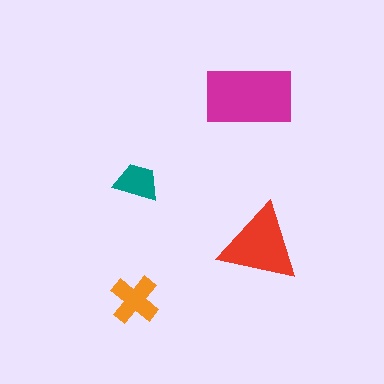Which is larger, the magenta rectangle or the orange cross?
The magenta rectangle.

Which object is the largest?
The magenta rectangle.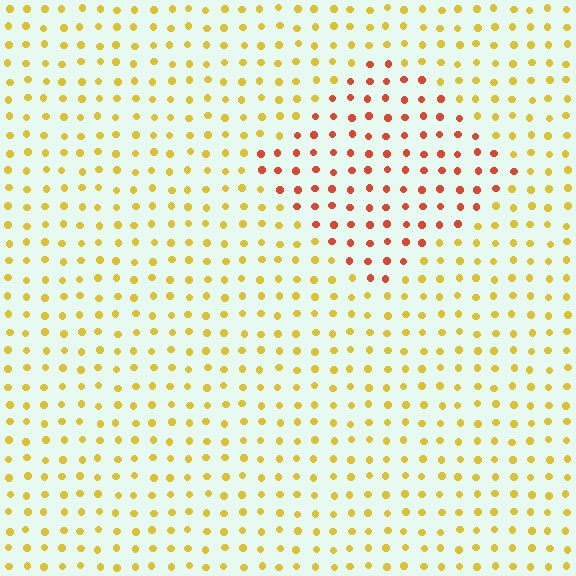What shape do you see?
I see a diamond.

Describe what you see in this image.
The image is filled with small yellow elements in a uniform arrangement. A diamond-shaped region is visible where the elements are tinted to a slightly different hue, forming a subtle color boundary.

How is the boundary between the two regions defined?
The boundary is defined purely by a slight shift in hue (about 43 degrees). Spacing, size, and orientation are identical on both sides.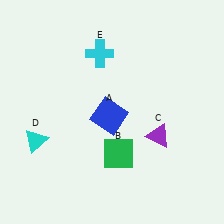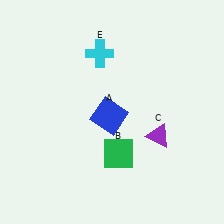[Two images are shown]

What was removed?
The cyan triangle (D) was removed in Image 2.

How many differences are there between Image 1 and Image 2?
There is 1 difference between the two images.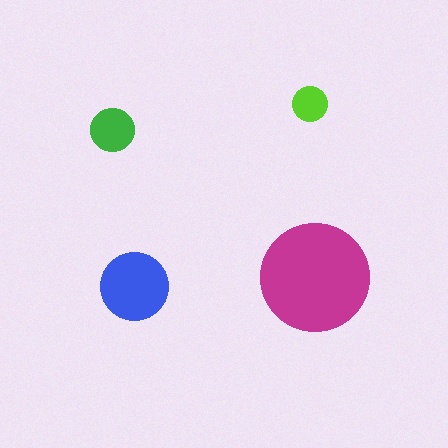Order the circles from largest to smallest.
the magenta one, the blue one, the green one, the lime one.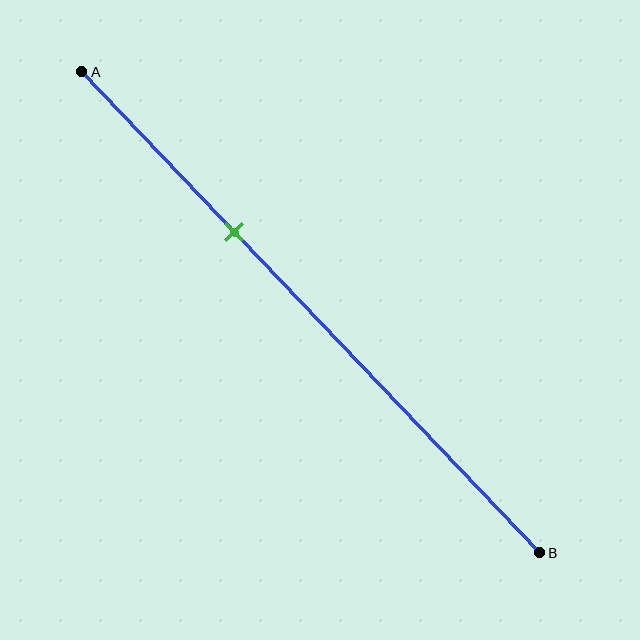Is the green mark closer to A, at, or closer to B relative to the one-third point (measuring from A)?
The green mark is approximately at the one-third point of segment AB.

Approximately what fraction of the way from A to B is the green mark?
The green mark is approximately 35% of the way from A to B.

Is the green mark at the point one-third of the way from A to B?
Yes, the mark is approximately at the one-third point.